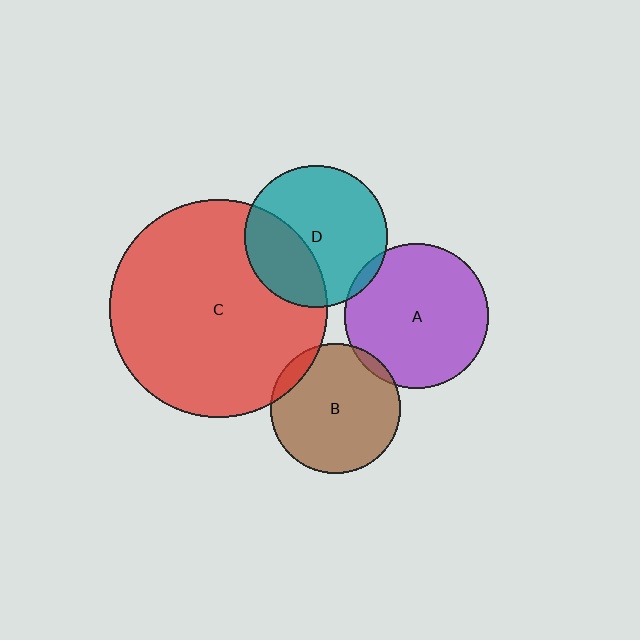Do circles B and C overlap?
Yes.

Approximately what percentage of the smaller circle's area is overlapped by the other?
Approximately 10%.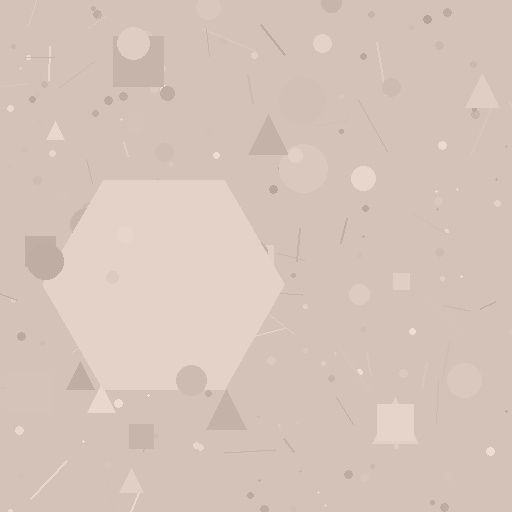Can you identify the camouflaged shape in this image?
The camouflaged shape is a hexagon.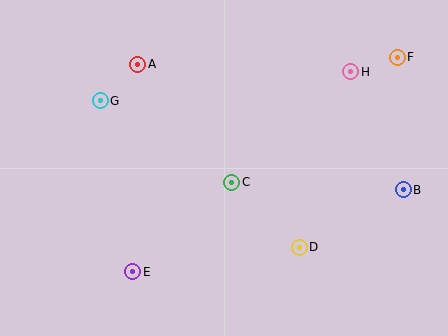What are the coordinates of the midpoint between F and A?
The midpoint between F and A is at (267, 61).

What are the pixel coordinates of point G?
Point G is at (100, 101).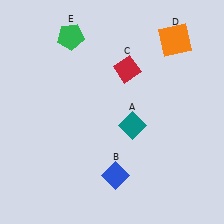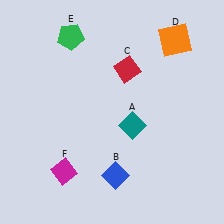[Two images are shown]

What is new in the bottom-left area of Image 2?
A magenta diamond (F) was added in the bottom-left area of Image 2.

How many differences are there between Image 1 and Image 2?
There is 1 difference between the two images.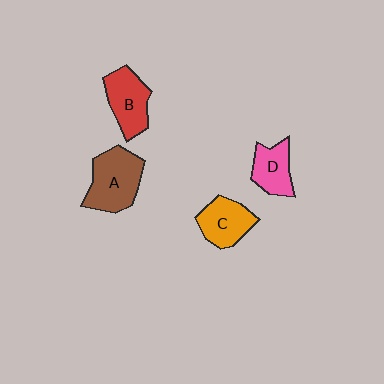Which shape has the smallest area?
Shape D (pink).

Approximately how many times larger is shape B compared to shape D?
Approximately 1.3 times.